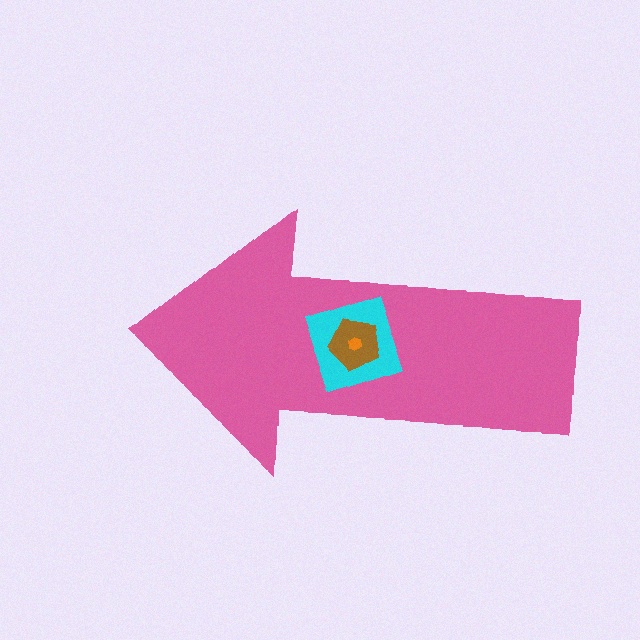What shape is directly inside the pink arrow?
The cyan square.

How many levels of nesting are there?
4.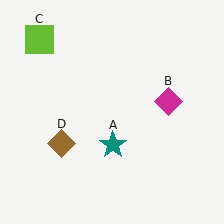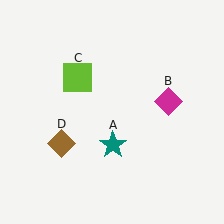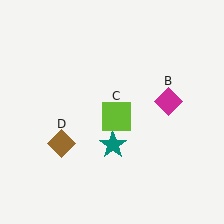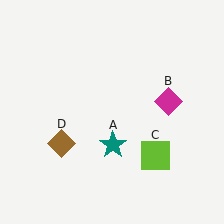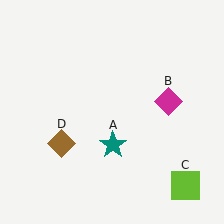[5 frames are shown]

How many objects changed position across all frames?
1 object changed position: lime square (object C).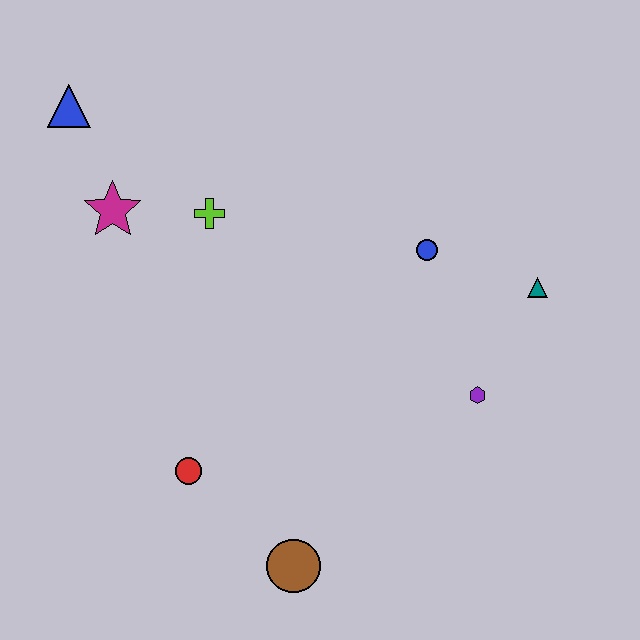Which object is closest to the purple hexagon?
The teal triangle is closest to the purple hexagon.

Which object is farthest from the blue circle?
The blue triangle is farthest from the blue circle.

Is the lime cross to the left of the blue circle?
Yes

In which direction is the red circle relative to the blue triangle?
The red circle is below the blue triangle.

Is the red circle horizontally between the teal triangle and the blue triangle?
Yes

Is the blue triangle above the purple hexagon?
Yes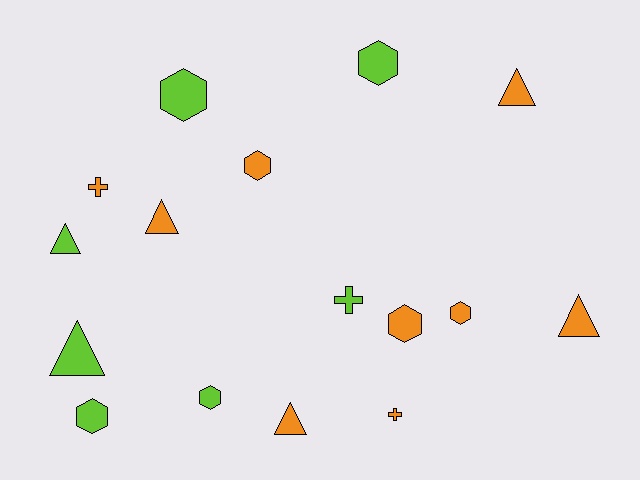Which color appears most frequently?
Orange, with 9 objects.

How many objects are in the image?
There are 16 objects.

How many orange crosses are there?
There are 2 orange crosses.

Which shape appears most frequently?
Hexagon, with 7 objects.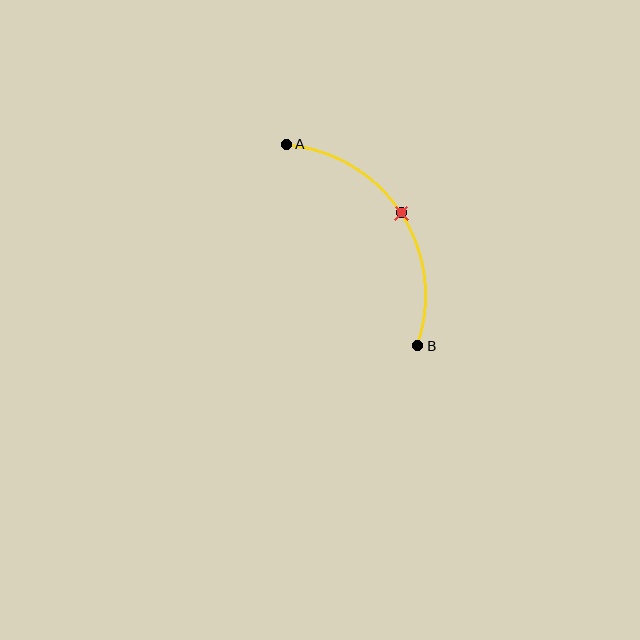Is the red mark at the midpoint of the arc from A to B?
Yes. The red mark lies on the arc at equal arc-length from both A and B — it is the arc midpoint.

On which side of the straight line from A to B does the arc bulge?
The arc bulges to the right of the straight line connecting A and B.